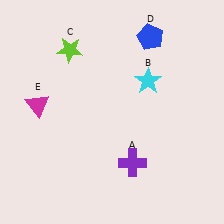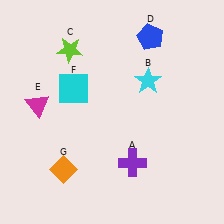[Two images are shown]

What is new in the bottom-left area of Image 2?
An orange diamond (G) was added in the bottom-left area of Image 2.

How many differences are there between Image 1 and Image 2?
There are 2 differences between the two images.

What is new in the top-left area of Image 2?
A cyan square (F) was added in the top-left area of Image 2.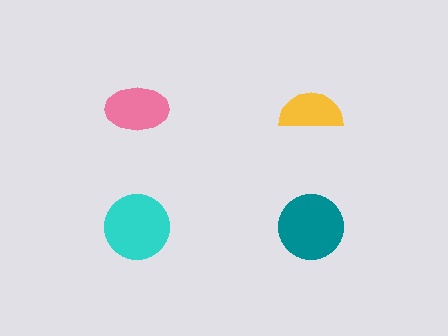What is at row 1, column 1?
A pink ellipse.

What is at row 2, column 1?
A cyan circle.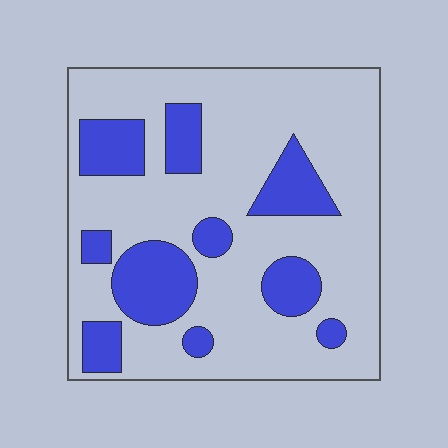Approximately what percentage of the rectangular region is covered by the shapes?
Approximately 25%.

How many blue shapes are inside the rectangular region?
10.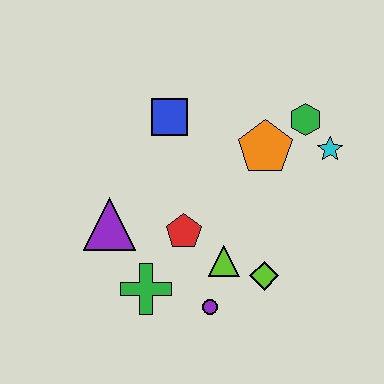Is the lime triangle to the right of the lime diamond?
No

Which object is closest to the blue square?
The orange pentagon is closest to the blue square.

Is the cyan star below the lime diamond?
No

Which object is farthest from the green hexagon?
The green cross is farthest from the green hexagon.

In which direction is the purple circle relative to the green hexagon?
The purple circle is below the green hexagon.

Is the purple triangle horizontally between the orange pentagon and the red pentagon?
No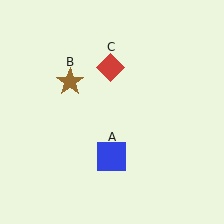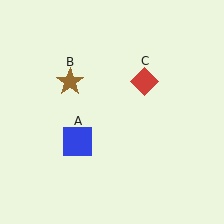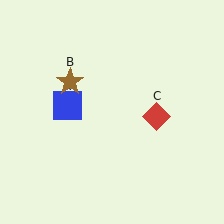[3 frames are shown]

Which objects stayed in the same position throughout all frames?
Brown star (object B) remained stationary.